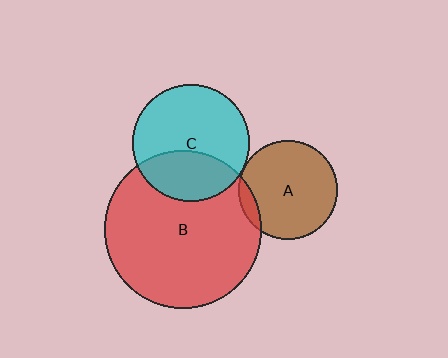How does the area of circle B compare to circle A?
Approximately 2.5 times.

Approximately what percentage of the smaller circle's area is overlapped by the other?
Approximately 35%.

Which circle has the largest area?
Circle B (red).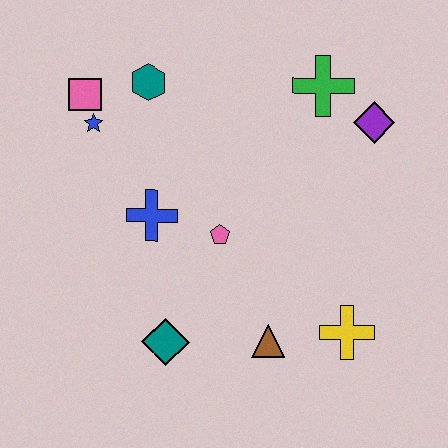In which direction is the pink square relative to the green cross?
The pink square is to the left of the green cross.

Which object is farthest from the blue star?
The yellow cross is farthest from the blue star.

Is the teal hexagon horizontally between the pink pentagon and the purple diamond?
No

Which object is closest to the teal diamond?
The brown triangle is closest to the teal diamond.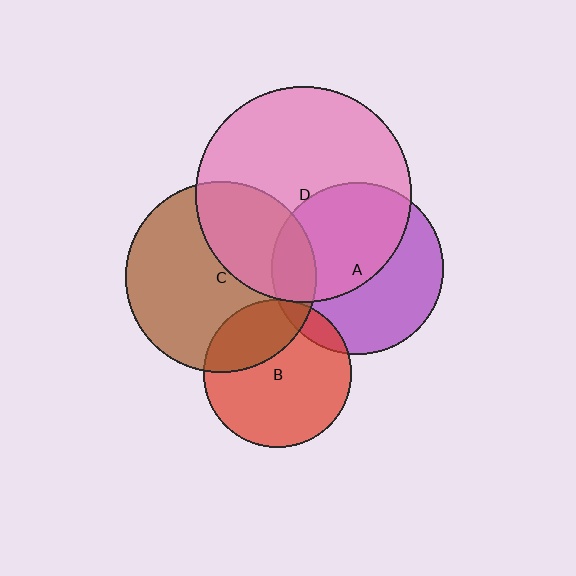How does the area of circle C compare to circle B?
Approximately 1.7 times.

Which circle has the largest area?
Circle D (pink).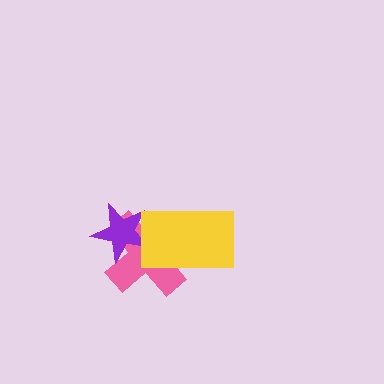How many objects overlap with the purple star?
2 objects overlap with the purple star.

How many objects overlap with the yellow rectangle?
2 objects overlap with the yellow rectangle.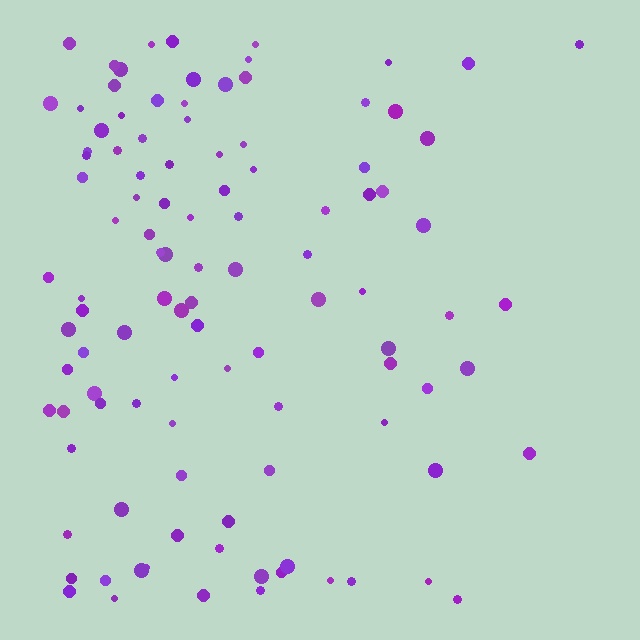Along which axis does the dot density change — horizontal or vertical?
Horizontal.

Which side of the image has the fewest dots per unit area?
The right.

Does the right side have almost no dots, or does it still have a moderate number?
Still a moderate number, just noticeably fewer than the left.